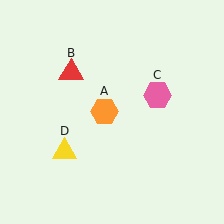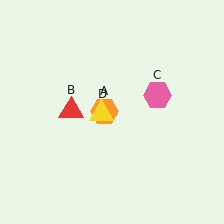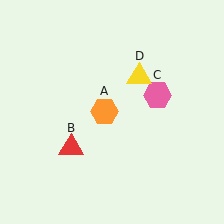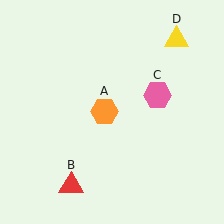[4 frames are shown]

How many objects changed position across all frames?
2 objects changed position: red triangle (object B), yellow triangle (object D).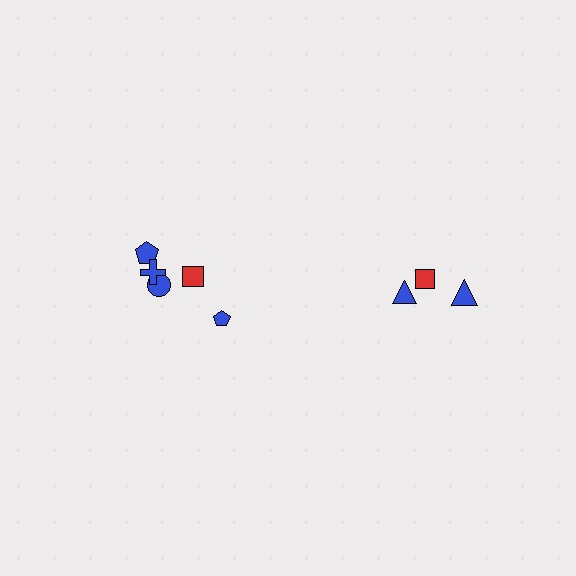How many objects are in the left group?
There are 5 objects.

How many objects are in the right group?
There are 3 objects.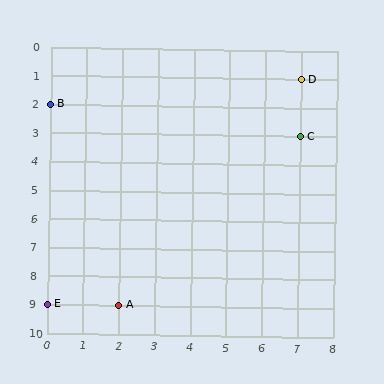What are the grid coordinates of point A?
Point A is at grid coordinates (2, 9).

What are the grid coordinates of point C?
Point C is at grid coordinates (7, 3).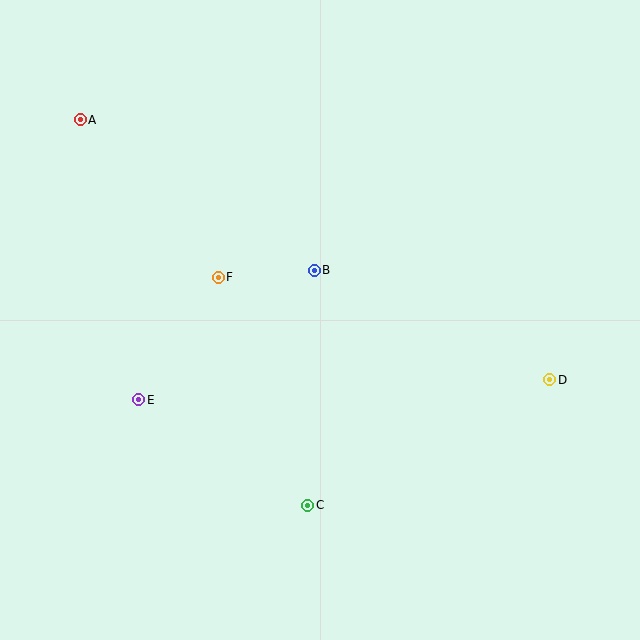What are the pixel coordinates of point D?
Point D is at (550, 380).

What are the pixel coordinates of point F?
Point F is at (218, 277).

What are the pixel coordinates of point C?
Point C is at (308, 505).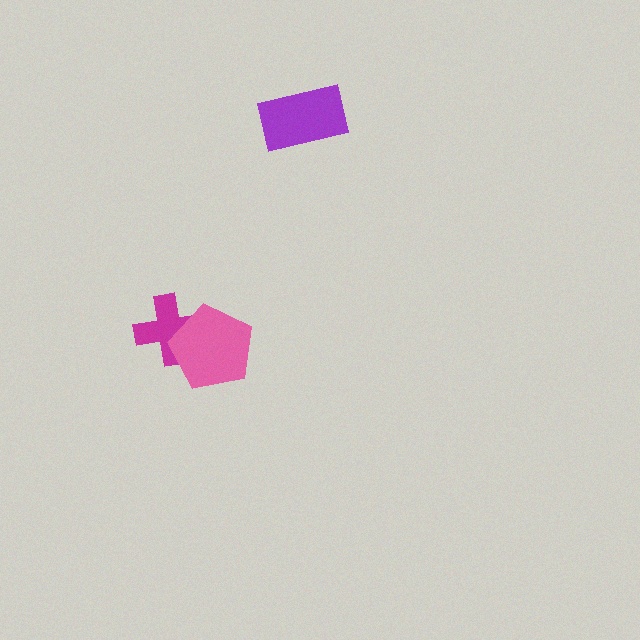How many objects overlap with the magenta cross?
1 object overlaps with the magenta cross.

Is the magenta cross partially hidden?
Yes, it is partially covered by another shape.